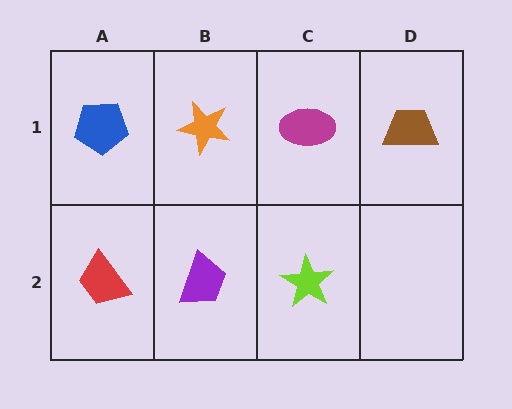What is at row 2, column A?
A red trapezoid.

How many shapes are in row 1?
4 shapes.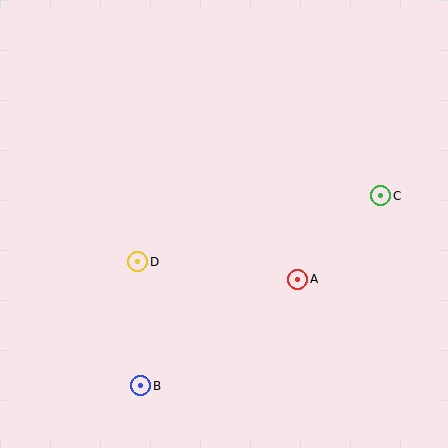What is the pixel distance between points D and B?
The distance between D and B is 124 pixels.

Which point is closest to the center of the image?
Point A at (298, 279) is closest to the center.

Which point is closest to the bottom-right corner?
Point A is closest to the bottom-right corner.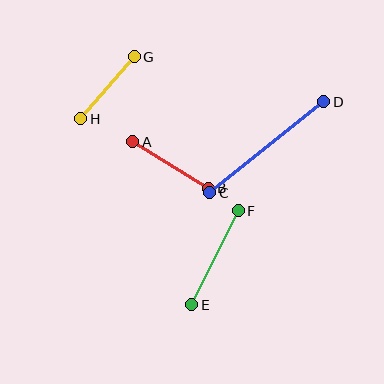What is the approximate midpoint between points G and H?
The midpoint is at approximately (108, 88) pixels.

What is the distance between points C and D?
The distance is approximately 146 pixels.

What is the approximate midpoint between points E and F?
The midpoint is at approximately (215, 258) pixels.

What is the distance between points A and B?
The distance is approximately 89 pixels.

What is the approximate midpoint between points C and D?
The midpoint is at approximately (267, 147) pixels.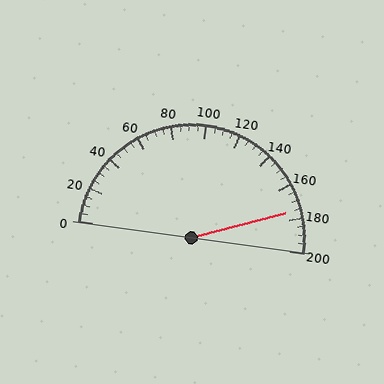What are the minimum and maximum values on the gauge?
The gauge ranges from 0 to 200.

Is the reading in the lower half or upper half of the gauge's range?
The reading is in the upper half of the range (0 to 200).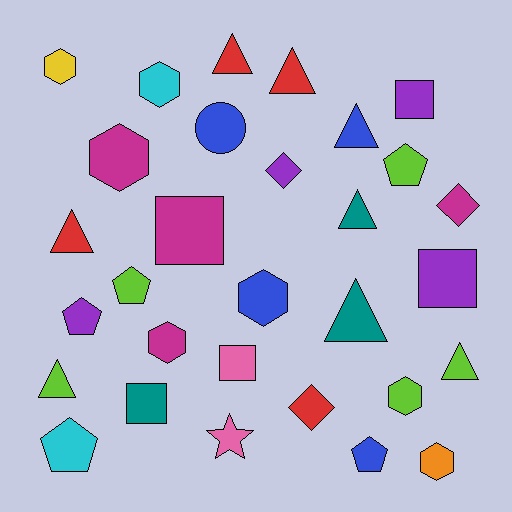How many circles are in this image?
There is 1 circle.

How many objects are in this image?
There are 30 objects.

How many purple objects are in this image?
There are 4 purple objects.